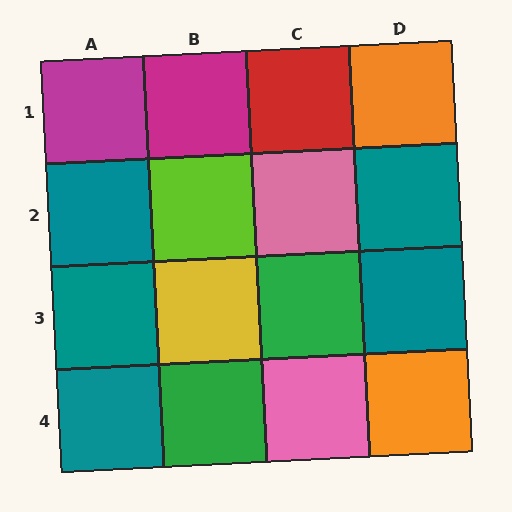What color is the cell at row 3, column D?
Teal.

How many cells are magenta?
2 cells are magenta.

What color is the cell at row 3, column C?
Green.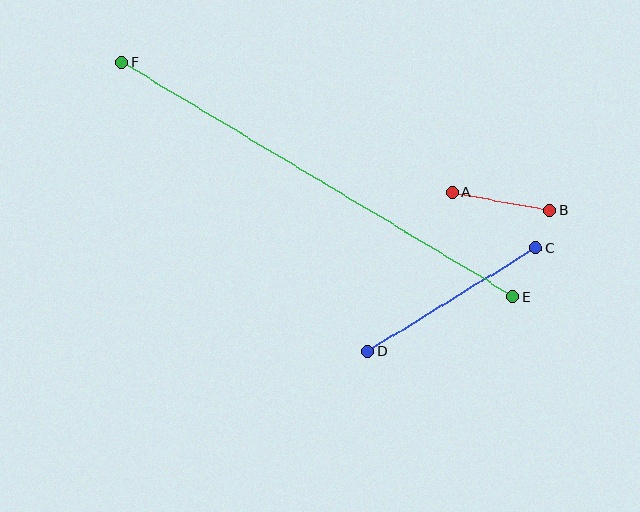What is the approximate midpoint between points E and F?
The midpoint is at approximately (317, 179) pixels.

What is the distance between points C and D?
The distance is approximately 197 pixels.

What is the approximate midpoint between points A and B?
The midpoint is at approximately (501, 201) pixels.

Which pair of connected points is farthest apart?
Points E and F are farthest apart.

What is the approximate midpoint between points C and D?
The midpoint is at approximately (452, 300) pixels.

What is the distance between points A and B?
The distance is approximately 99 pixels.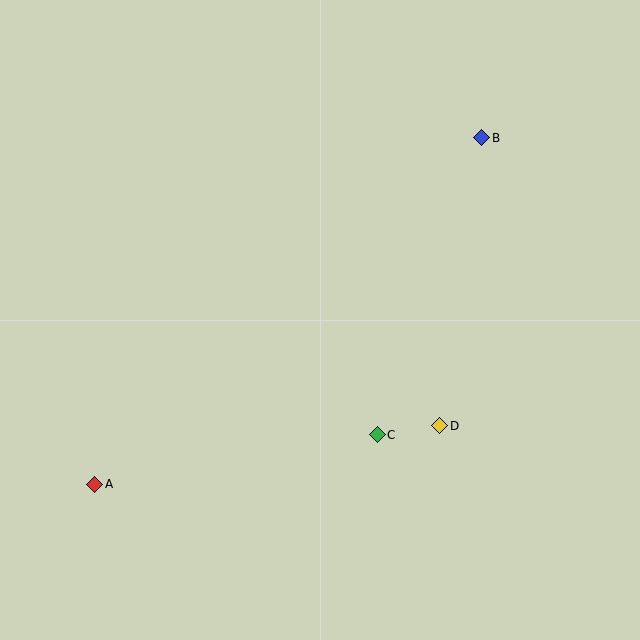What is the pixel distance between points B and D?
The distance between B and D is 291 pixels.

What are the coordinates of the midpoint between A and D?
The midpoint between A and D is at (267, 455).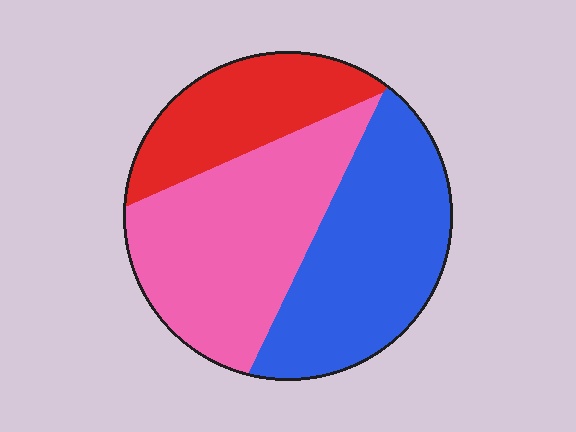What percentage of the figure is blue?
Blue covers about 40% of the figure.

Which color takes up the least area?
Red, at roughly 20%.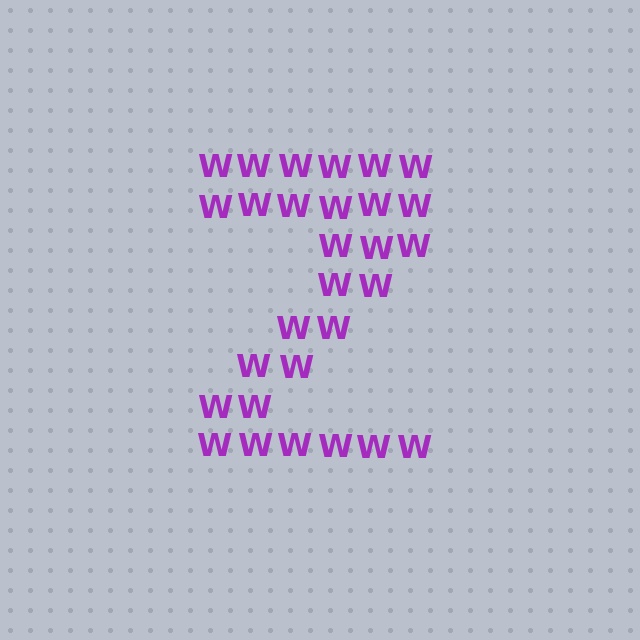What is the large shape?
The large shape is the letter Z.